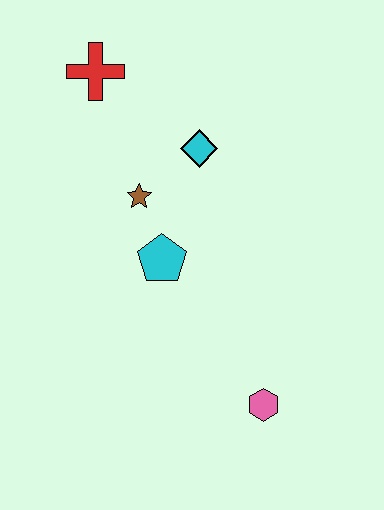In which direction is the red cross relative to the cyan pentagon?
The red cross is above the cyan pentagon.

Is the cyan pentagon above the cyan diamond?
No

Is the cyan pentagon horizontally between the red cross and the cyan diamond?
Yes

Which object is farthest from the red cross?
The pink hexagon is farthest from the red cross.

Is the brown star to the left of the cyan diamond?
Yes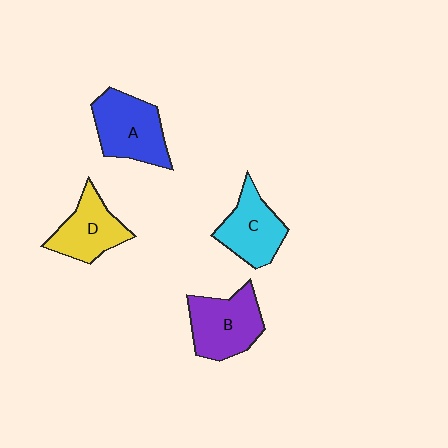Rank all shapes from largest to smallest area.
From largest to smallest: A (blue), B (purple), C (cyan), D (yellow).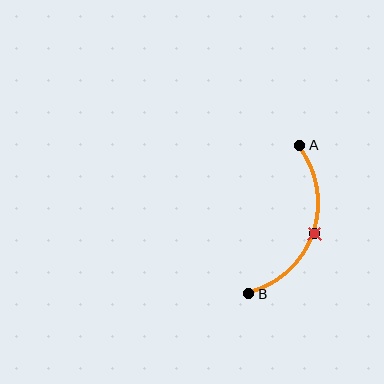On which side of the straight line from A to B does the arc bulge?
The arc bulges to the right of the straight line connecting A and B.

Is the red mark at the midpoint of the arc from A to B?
Yes. The red mark lies on the arc at equal arc-length from both A and B — it is the arc midpoint.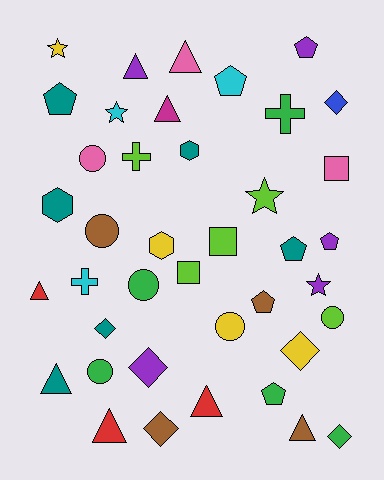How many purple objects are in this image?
There are 5 purple objects.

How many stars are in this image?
There are 4 stars.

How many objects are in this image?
There are 40 objects.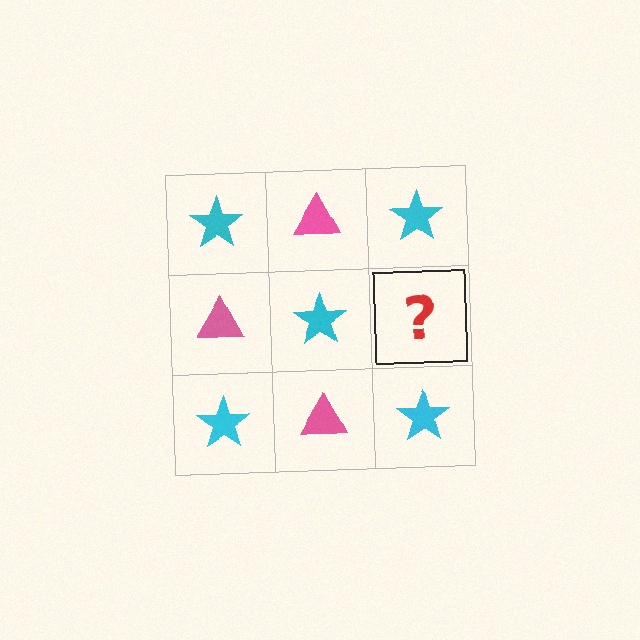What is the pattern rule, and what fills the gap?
The rule is that it alternates cyan star and pink triangle in a checkerboard pattern. The gap should be filled with a pink triangle.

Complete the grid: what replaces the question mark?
The question mark should be replaced with a pink triangle.